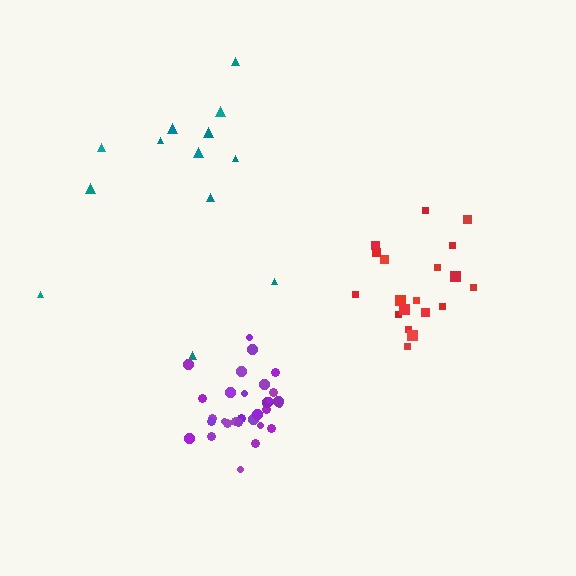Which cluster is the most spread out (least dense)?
Teal.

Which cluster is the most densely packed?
Purple.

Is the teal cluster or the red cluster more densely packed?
Red.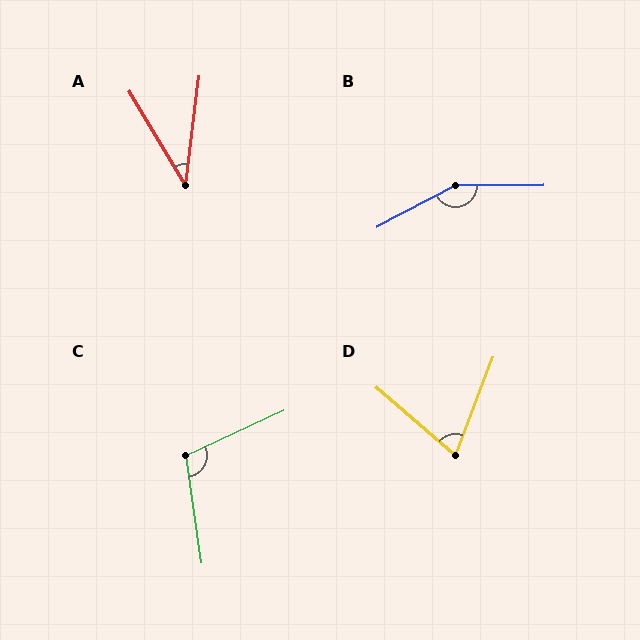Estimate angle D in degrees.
Approximately 70 degrees.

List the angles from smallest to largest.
A (38°), D (70°), C (106°), B (152°).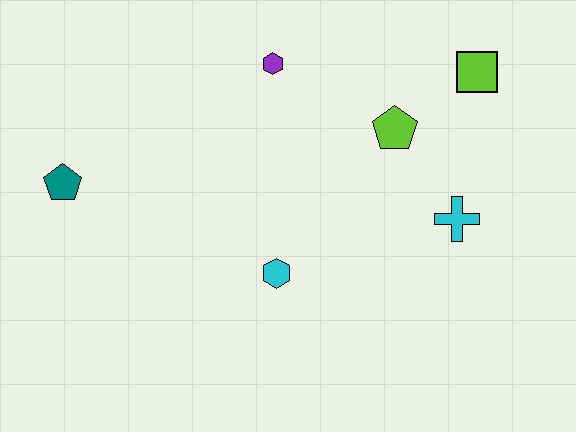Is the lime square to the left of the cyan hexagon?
No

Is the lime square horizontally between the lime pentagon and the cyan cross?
No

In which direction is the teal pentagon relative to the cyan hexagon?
The teal pentagon is to the left of the cyan hexagon.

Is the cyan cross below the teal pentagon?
Yes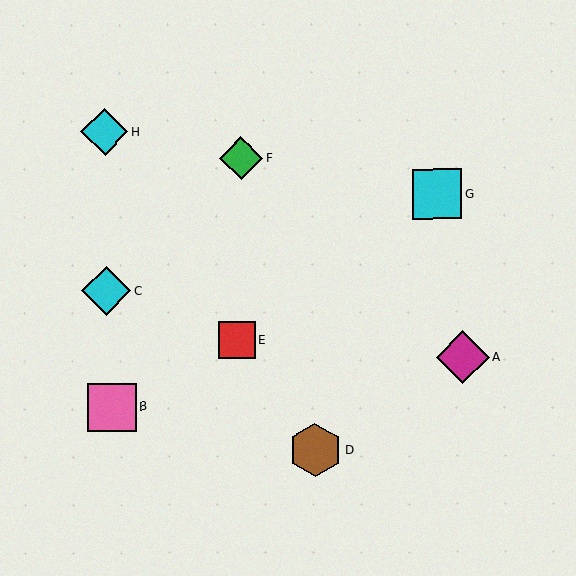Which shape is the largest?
The magenta diamond (labeled A) is the largest.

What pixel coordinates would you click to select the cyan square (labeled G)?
Click at (437, 194) to select the cyan square G.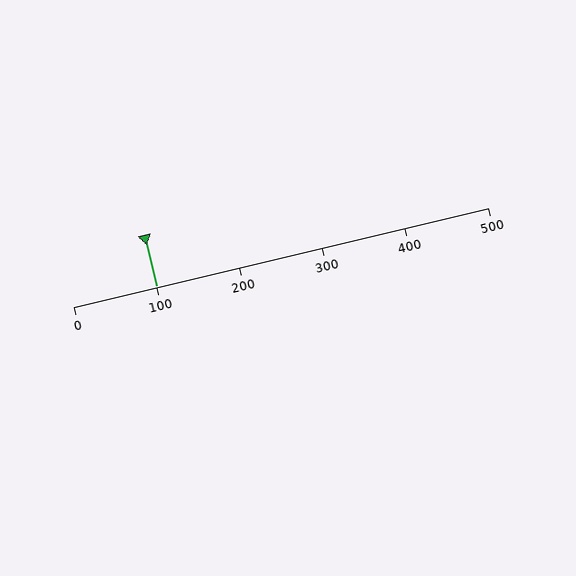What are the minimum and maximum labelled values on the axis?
The axis runs from 0 to 500.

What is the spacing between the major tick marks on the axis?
The major ticks are spaced 100 apart.